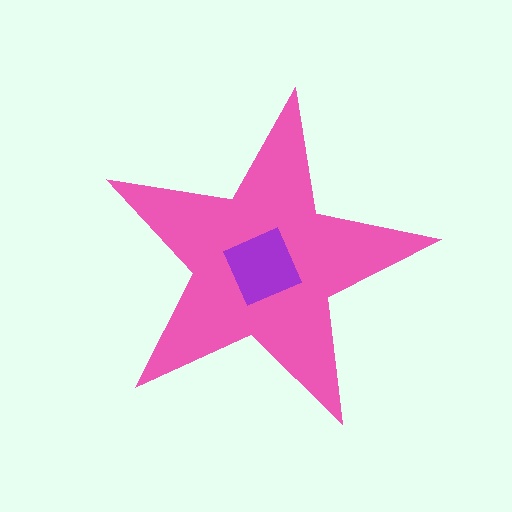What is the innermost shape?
The purple diamond.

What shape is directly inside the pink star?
The purple diamond.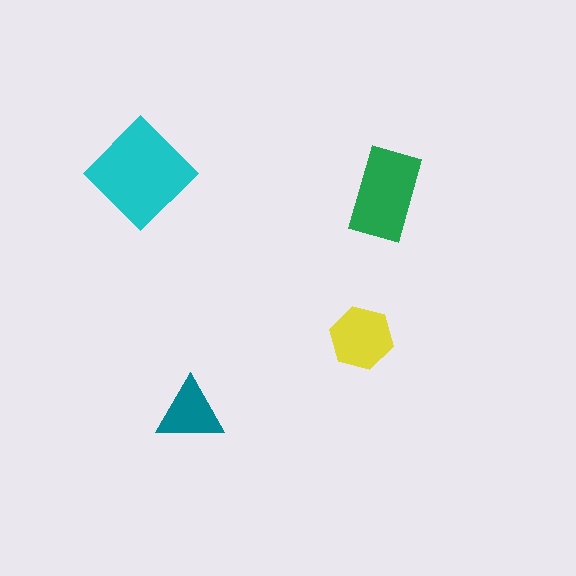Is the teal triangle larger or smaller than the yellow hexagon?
Smaller.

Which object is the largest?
The cyan diamond.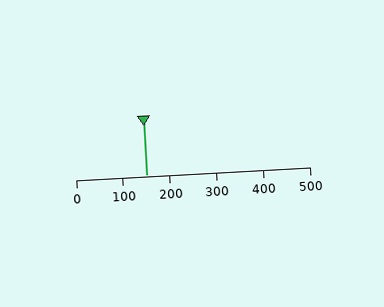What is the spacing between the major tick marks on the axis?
The major ticks are spaced 100 apart.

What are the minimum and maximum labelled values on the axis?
The axis runs from 0 to 500.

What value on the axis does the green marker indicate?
The marker indicates approximately 150.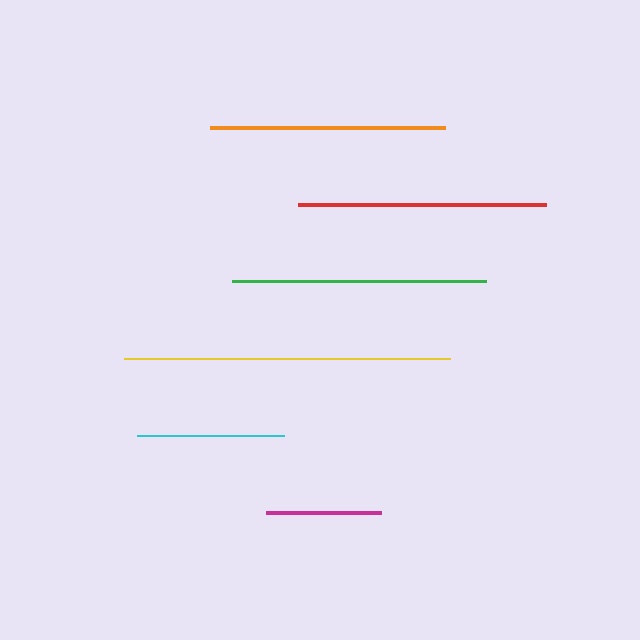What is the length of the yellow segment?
The yellow segment is approximately 326 pixels long.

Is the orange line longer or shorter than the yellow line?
The yellow line is longer than the orange line.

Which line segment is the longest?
The yellow line is the longest at approximately 326 pixels.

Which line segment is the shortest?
The magenta line is the shortest at approximately 115 pixels.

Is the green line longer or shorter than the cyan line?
The green line is longer than the cyan line.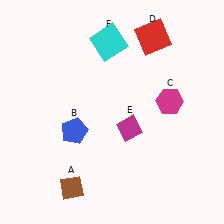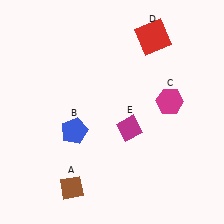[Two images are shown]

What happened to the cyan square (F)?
The cyan square (F) was removed in Image 2. It was in the top-left area of Image 1.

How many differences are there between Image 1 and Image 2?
There is 1 difference between the two images.